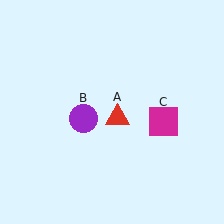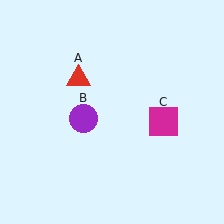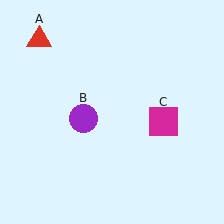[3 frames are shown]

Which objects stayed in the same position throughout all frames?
Purple circle (object B) and magenta square (object C) remained stationary.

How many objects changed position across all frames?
1 object changed position: red triangle (object A).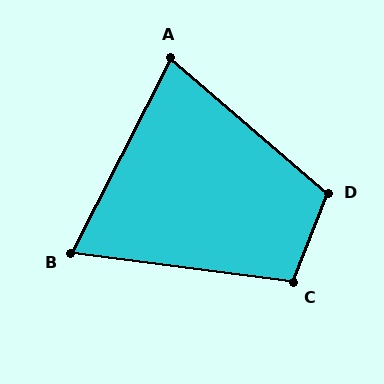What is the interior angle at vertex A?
Approximately 76 degrees (acute).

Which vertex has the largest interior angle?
D, at approximately 110 degrees.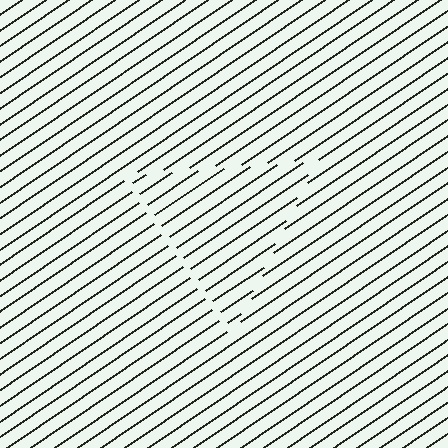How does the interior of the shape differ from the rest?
The interior of the shape contains the same grating, shifted by half a period — the contour is defined by the phase discontinuity where line-ends from the inner and outer gratings abut.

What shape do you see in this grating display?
An illusory triangle. The interior of the shape contains the same grating, shifted by half a period — the contour is defined by the phase discontinuity where line-ends from the inner and outer gratings abut.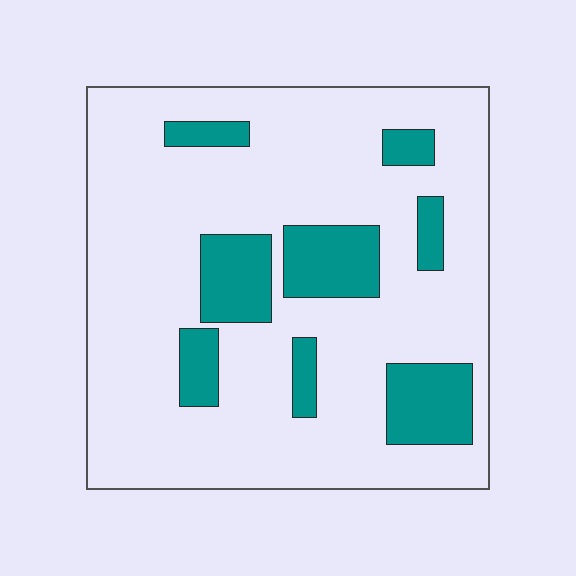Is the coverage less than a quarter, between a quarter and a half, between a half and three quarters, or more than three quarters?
Less than a quarter.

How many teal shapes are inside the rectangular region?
8.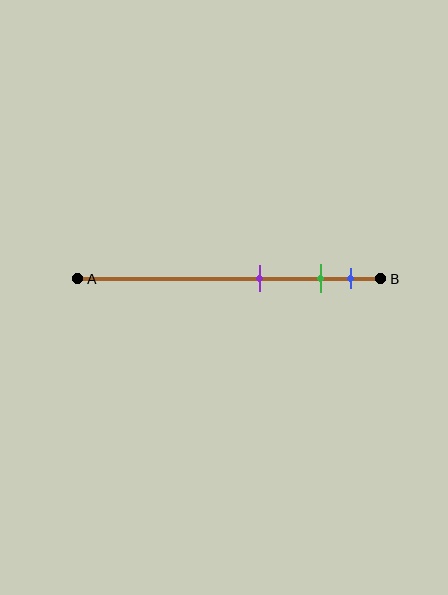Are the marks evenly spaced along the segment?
No, the marks are not evenly spaced.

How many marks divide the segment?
There are 3 marks dividing the segment.